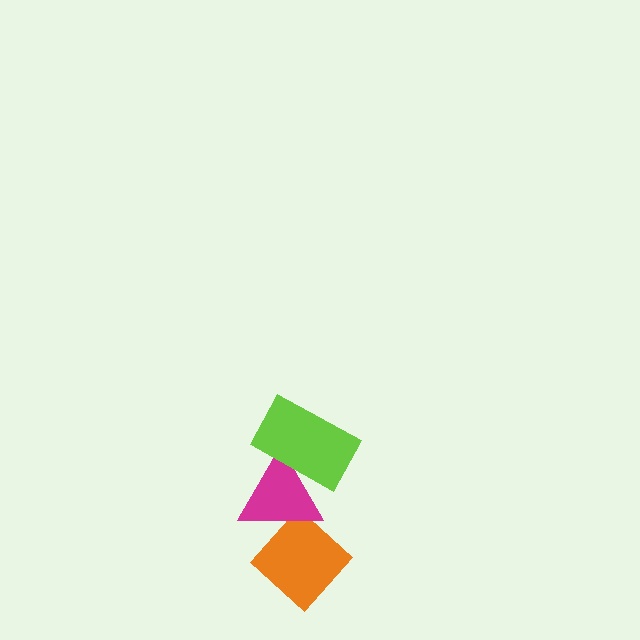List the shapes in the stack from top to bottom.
From top to bottom: the lime rectangle, the magenta triangle, the orange diamond.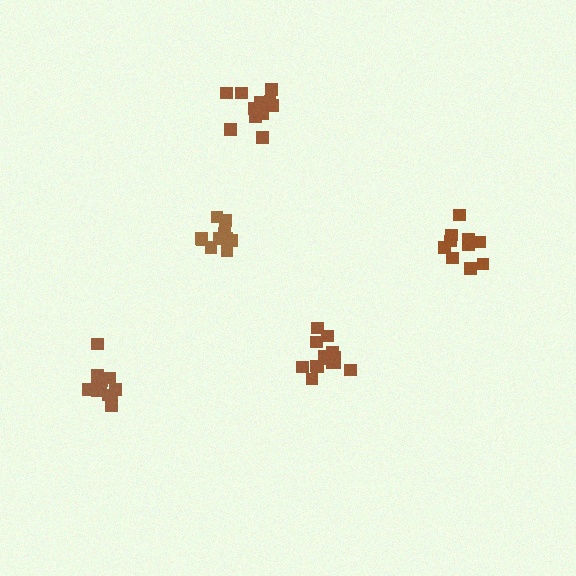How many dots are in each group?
Group 1: 16 dots, Group 2: 13 dots, Group 3: 10 dots, Group 4: 11 dots, Group 5: 10 dots (60 total).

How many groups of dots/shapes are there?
There are 5 groups.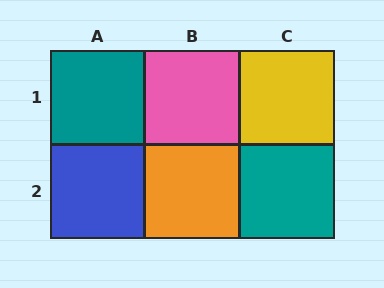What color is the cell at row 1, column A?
Teal.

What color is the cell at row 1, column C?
Yellow.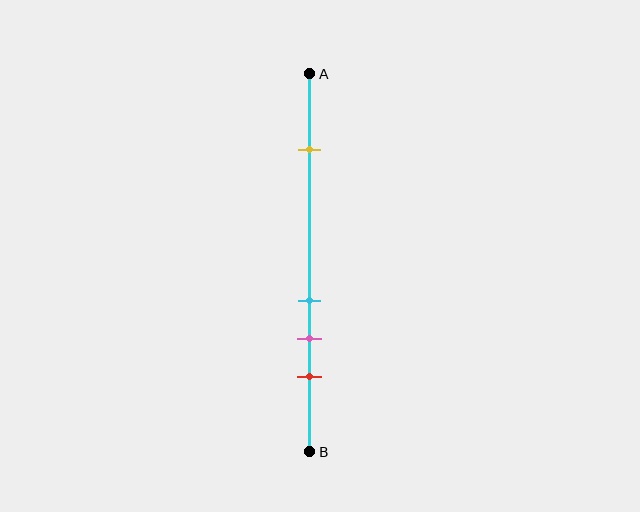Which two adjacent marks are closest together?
The cyan and pink marks are the closest adjacent pair.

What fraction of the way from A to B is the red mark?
The red mark is approximately 80% (0.8) of the way from A to B.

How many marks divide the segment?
There are 4 marks dividing the segment.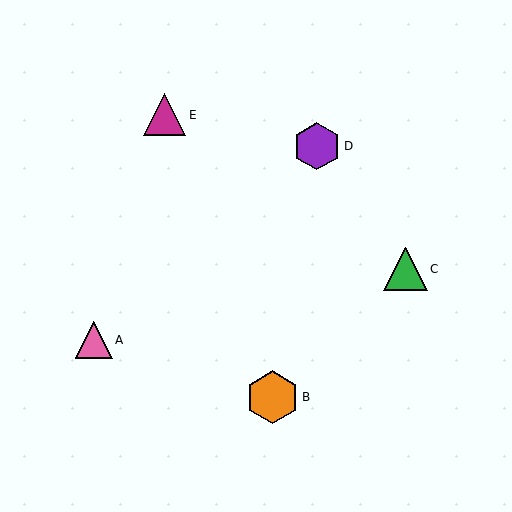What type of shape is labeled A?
Shape A is a pink triangle.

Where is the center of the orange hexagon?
The center of the orange hexagon is at (273, 397).